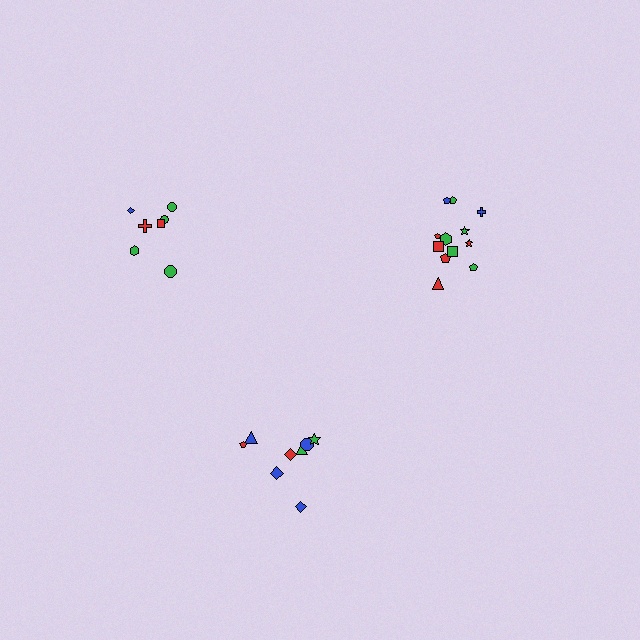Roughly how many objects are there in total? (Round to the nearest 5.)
Roughly 25 objects in total.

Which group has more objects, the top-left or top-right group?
The top-right group.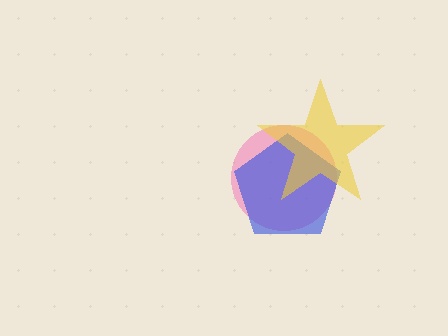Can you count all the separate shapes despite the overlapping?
Yes, there are 3 separate shapes.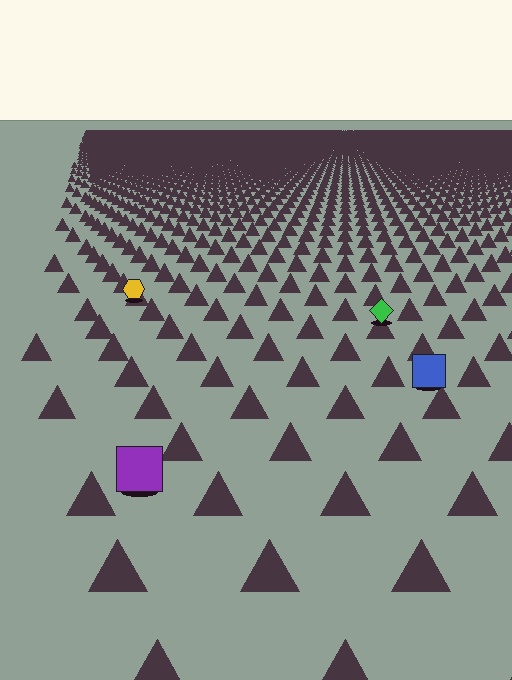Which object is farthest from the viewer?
The yellow hexagon is farthest from the viewer. It appears smaller and the ground texture around it is denser.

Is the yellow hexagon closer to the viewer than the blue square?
No. The blue square is closer — you can tell from the texture gradient: the ground texture is coarser near it.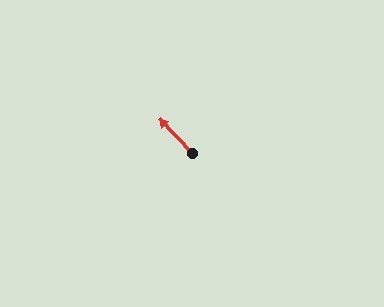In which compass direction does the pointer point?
Northwest.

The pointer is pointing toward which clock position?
Roughly 11 o'clock.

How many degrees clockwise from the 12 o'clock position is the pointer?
Approximately 317 degrees.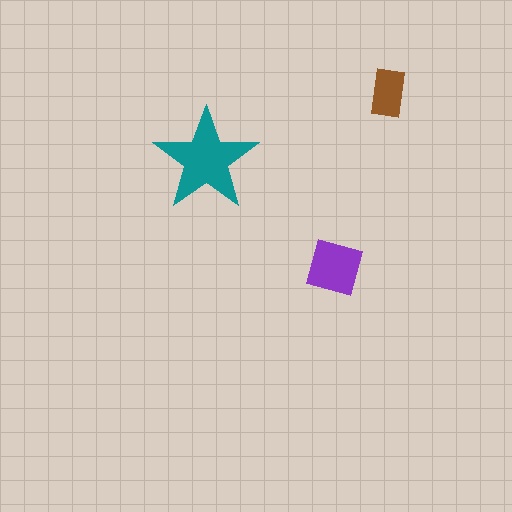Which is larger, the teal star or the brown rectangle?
The teal star.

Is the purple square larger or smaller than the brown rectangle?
Larger.